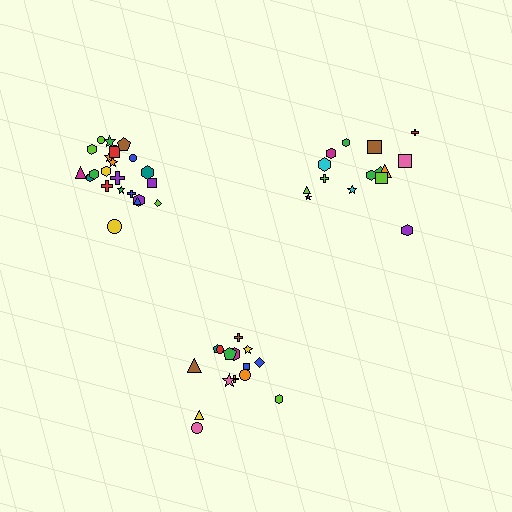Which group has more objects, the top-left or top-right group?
The top-left group.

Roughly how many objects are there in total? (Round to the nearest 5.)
Roughly 55 objects in total.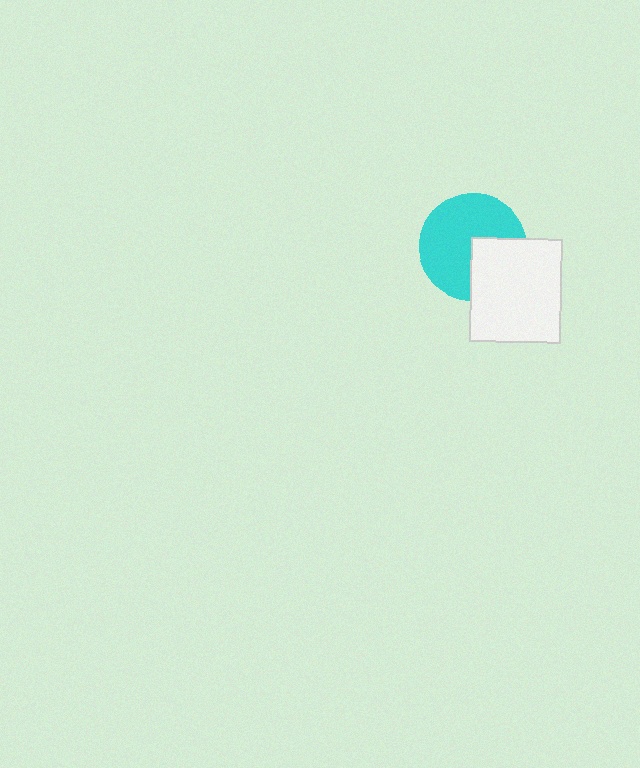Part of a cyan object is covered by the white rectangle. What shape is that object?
It is a circle.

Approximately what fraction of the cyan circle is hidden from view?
Roughly 33% of the cyan circle is hidden behind the white rectangle.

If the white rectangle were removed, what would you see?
You would see the complete cyan circle.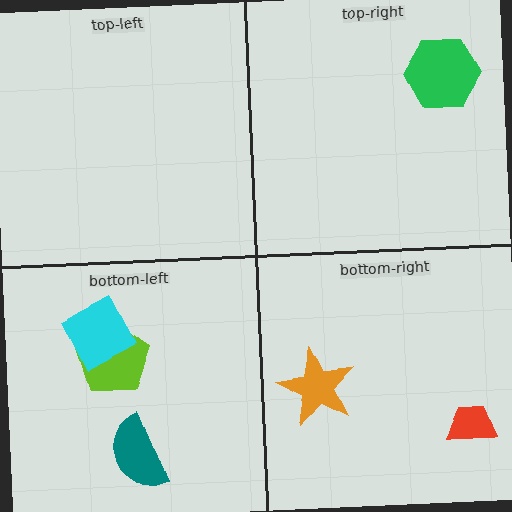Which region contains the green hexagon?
The top-right region.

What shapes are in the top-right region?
The green hexagon.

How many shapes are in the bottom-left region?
3.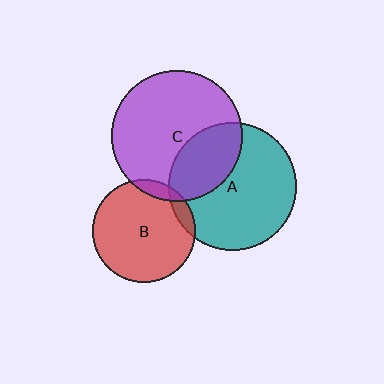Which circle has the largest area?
Circle C (purple).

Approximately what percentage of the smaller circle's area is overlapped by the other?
Approximately 30%.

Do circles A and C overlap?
Yes.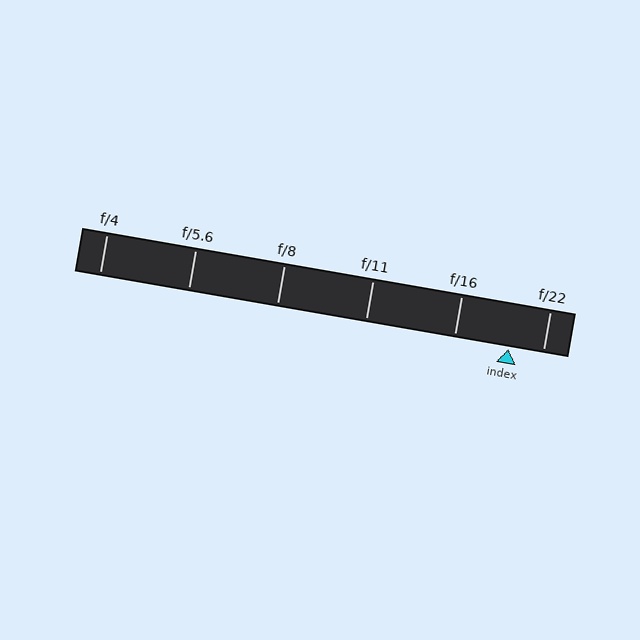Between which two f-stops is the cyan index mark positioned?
The index mark is between f/16 and f/22.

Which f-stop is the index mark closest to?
The index mark is closest to f/22.